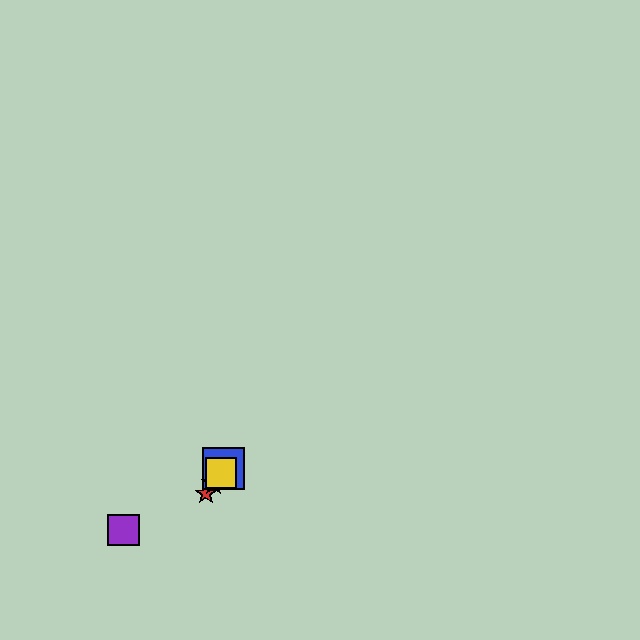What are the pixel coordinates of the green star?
The green star is at (213, 484).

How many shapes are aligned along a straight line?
4 shapes (the red star, the blue square, the green star, the yellow square) are aligned along a straight line.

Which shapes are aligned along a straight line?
The red star, the blue square, the green star, the yellow square are aligned along a straight line.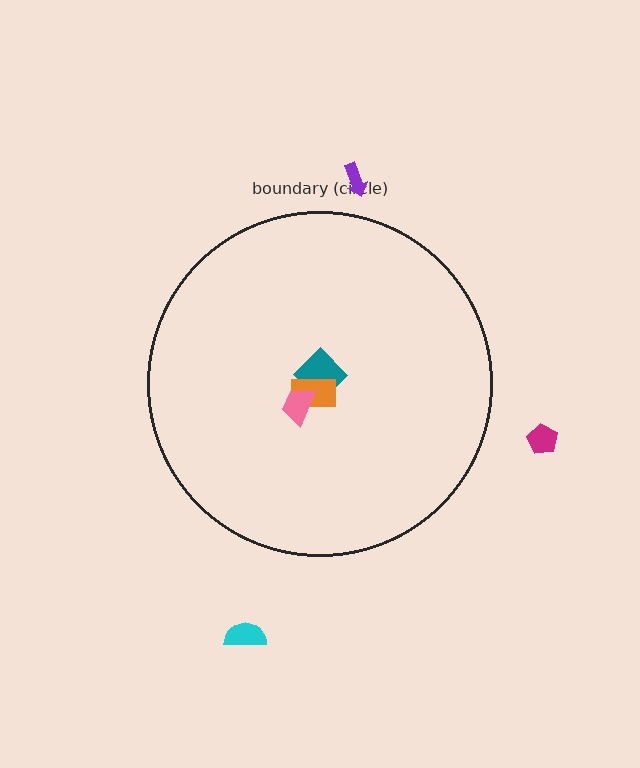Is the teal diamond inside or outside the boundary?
Inside.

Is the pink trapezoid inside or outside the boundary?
Inside.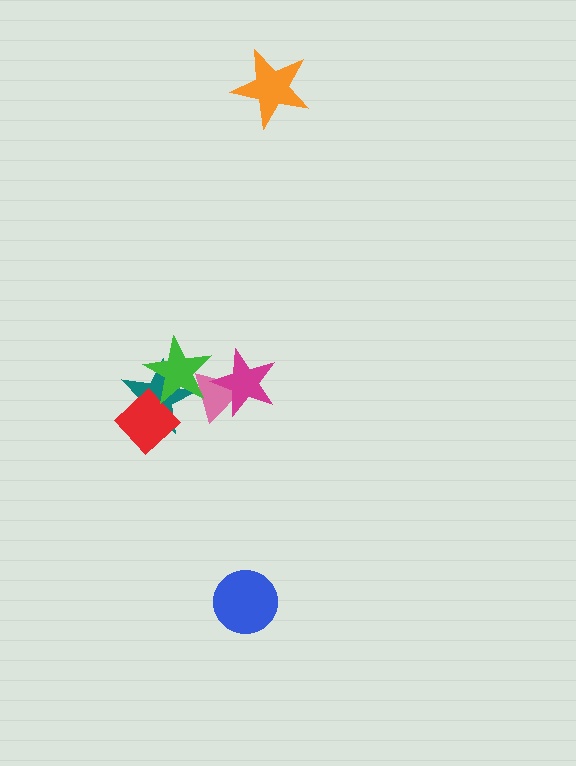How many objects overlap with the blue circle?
0 objects overlap with the blue circle.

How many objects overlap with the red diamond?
2 objects overlap with the red diamond.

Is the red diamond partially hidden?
Yes, it is partially covered by another shape.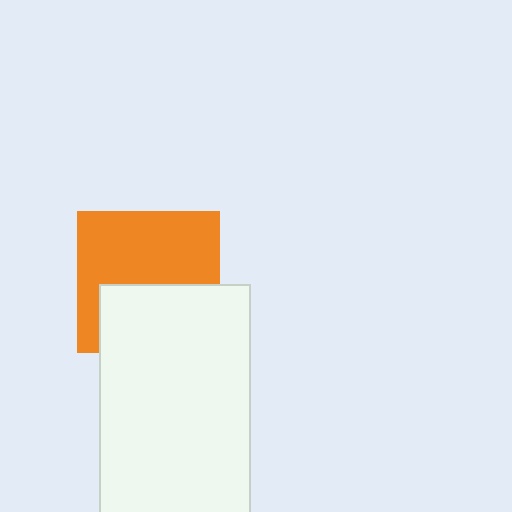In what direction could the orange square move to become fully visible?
The orange square could move up. That would shift it out from behind the white rectangle entirely.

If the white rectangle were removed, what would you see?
You would see the complete orange square.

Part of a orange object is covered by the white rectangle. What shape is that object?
It is a square.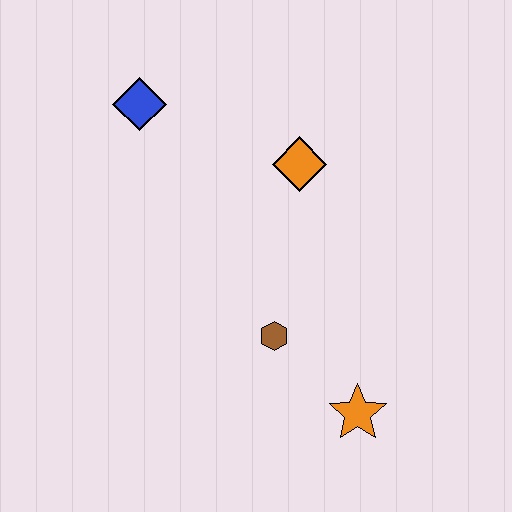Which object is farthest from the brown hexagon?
The blue diamond is farthest from the brown hexagon.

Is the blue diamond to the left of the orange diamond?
Yes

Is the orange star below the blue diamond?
Yes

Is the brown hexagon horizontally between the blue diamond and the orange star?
Yes